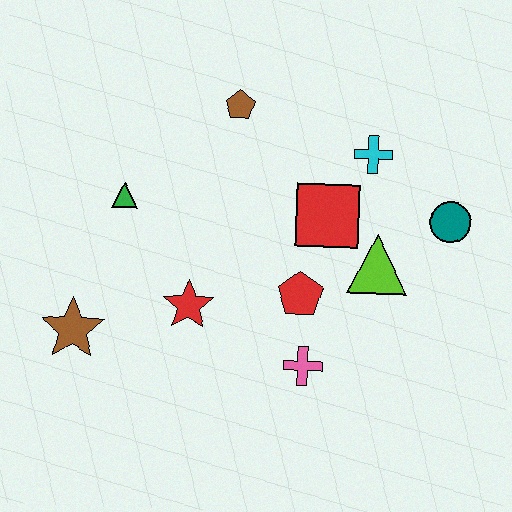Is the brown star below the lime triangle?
Yes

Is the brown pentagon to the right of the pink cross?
No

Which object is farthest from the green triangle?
The teal circle is farthest from the green triangle.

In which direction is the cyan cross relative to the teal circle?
The cyan cross is to the left of the teal circle.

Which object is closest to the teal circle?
The lime triangle is closest to the teal circle.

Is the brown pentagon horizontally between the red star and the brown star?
No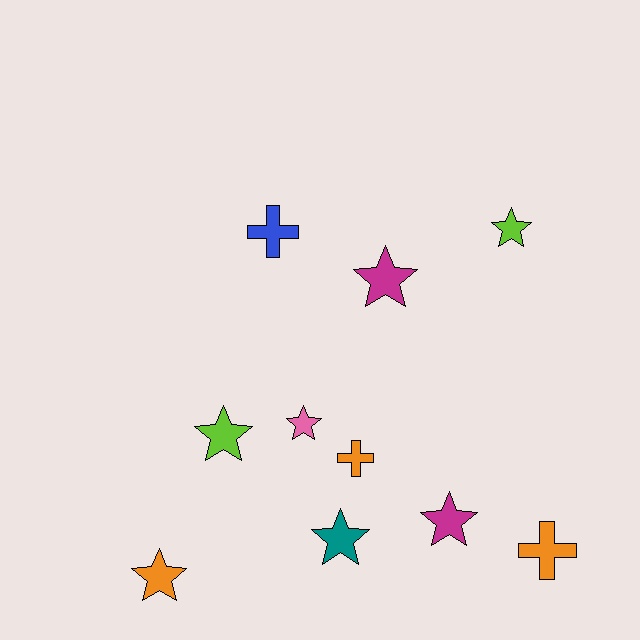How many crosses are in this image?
There are 3 crosses.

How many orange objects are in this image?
There are 3 orange objects.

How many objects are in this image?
There are 10 objects.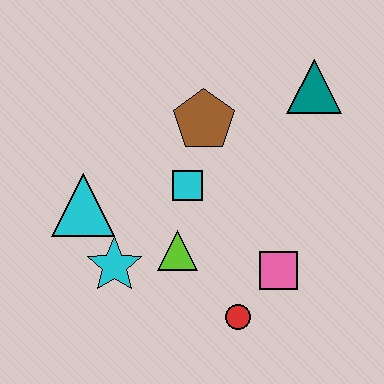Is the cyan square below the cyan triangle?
No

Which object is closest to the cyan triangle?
The cyan star is closest to the cyan triangle.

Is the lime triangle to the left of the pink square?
Yes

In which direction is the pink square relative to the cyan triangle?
The pink square is to the right of the cyan triangle.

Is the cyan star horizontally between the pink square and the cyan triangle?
Yes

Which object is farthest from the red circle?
The teal triangle is farthest from the red circle.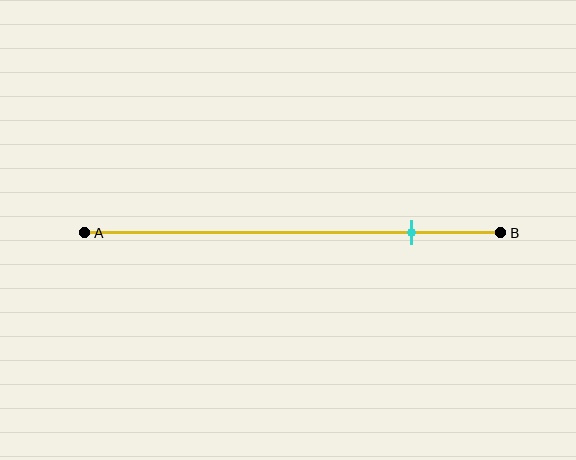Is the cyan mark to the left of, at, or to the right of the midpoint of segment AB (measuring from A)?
The cyan mark is to the right of the midpoint of segment AB.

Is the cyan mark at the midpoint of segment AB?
No, the mark is at about 80% from A, not at the 50% midpoint.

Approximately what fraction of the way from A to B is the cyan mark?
The cyan mark is approximately 80% of the way from A to B.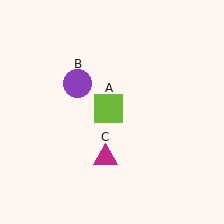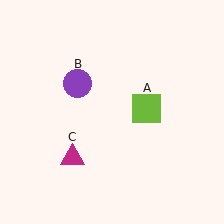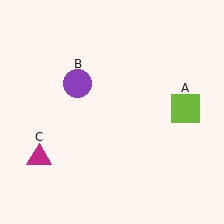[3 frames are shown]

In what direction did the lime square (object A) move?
The lime square (object A) moved right.